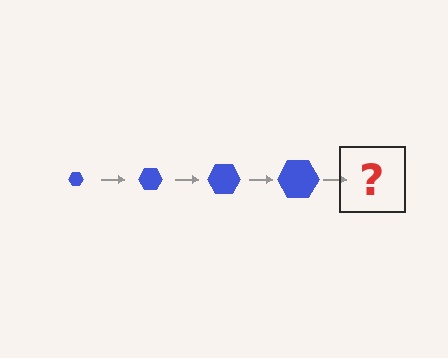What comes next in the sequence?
The next element should be a blue hexagon, larger than the previous one.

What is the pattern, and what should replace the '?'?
The pattern is that the hexagon gets progressively larger each step. The '?' should be a blue hexagon, larger than the previous one.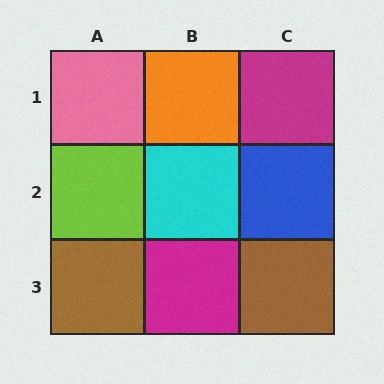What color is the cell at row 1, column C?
Magenta.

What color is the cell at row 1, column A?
Pink.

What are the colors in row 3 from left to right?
Brown, magenta, brown.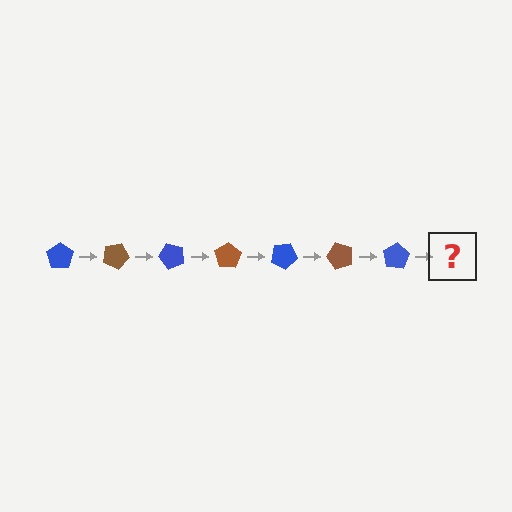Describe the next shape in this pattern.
It should be a brown pentagon, rotated 175 degrees from the start.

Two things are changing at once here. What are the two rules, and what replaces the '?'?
The two rules are that it rotates 25 degrees each step and the color cycles through blue and brown. The '?' should be a brown pentagon, rotated 175 degrees from the start.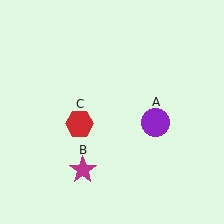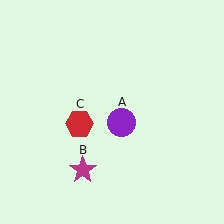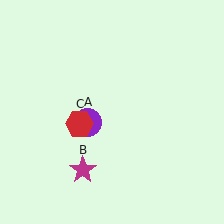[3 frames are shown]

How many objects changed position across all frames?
1 object changed position: purple circle (object A).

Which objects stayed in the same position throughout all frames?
Magenta star (object B) and red hexagon (object C) remained stationary.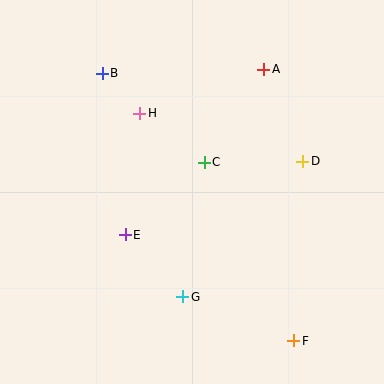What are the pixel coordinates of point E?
Point E is at (125, 235).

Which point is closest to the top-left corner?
Point B is closest to the top-left corner.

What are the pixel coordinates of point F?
Point F is at (294, 341).